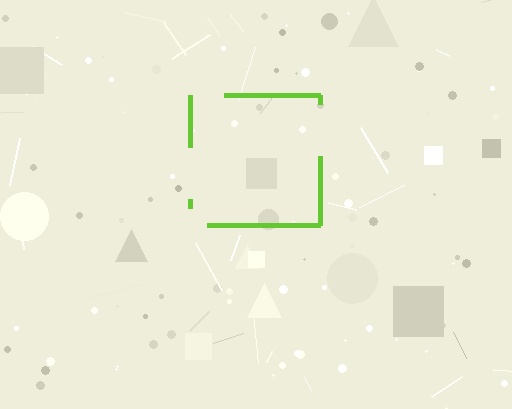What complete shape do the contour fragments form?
The contour fragments form a square.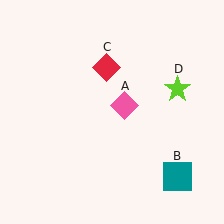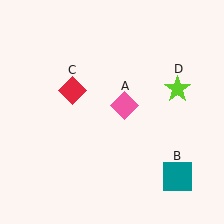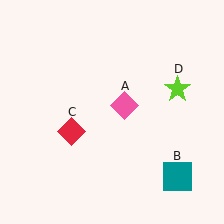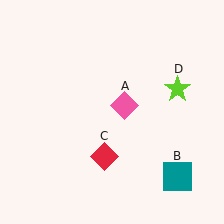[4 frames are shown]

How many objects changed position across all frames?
1 object changed position: red diamond (object C).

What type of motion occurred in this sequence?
The red diamond (object C) rotated counterclockwise around the center of the scene.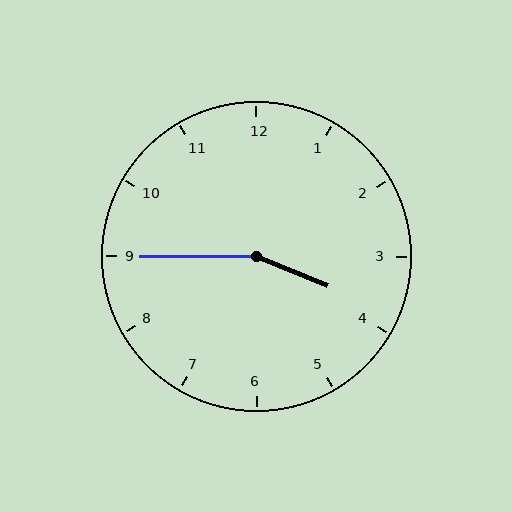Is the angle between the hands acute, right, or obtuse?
It is obtuse.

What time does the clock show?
3:45.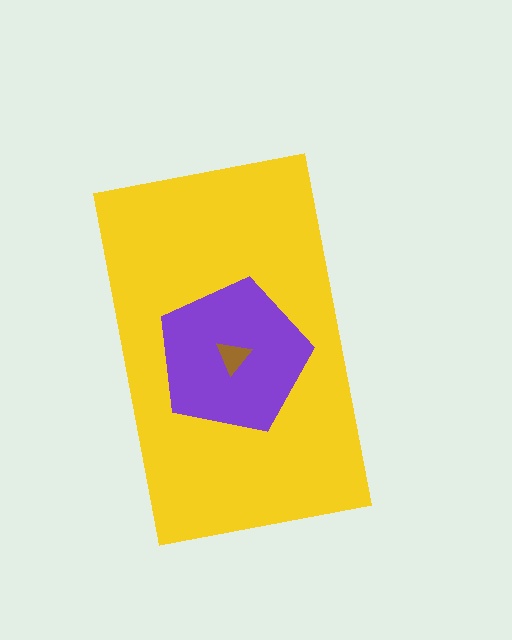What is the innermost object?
The brown triangle.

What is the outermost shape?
The yellow rectangle.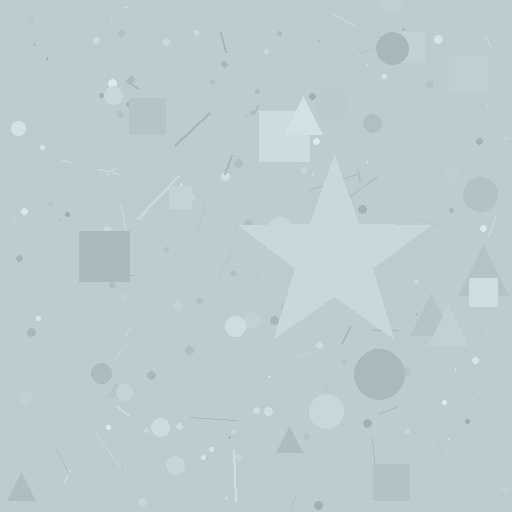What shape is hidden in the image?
A star is hidden in the image.